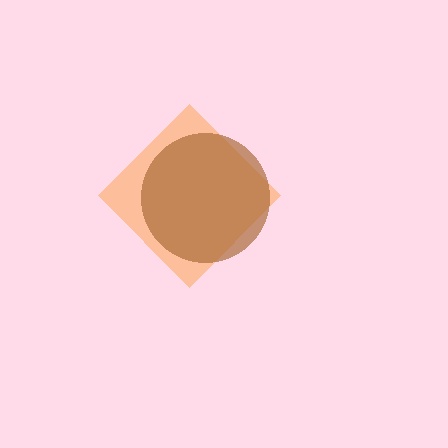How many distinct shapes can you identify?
There are 2 distinct shapes: an orange diamond, a brown circle.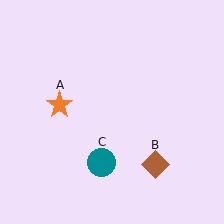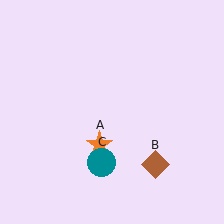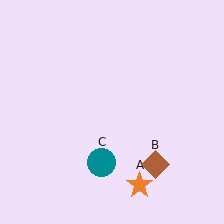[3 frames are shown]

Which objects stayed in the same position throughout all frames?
Brown diamond (object B) and teal circle (object C) remained stationary.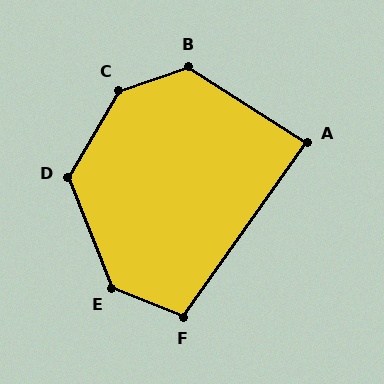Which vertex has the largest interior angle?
C, at approximately 139 degrees.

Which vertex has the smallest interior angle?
A, at approximately 87 degrees.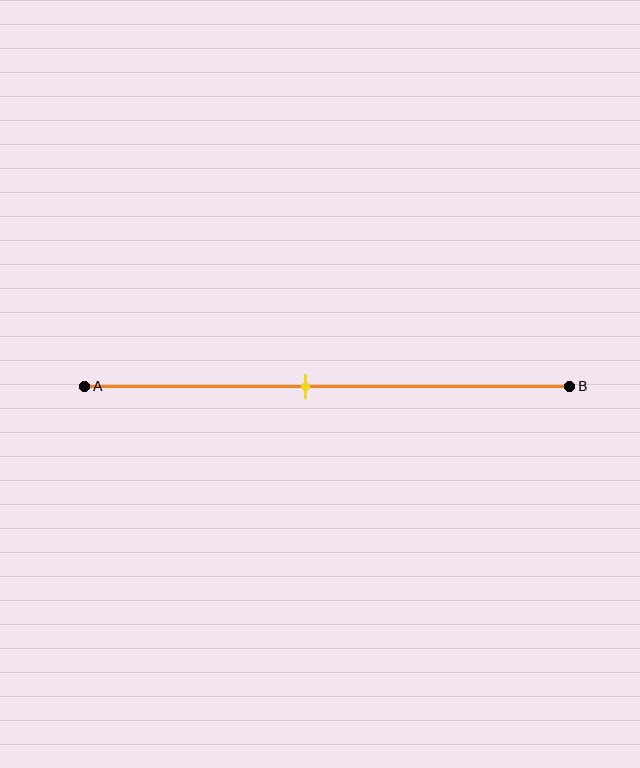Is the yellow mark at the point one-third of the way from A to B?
No, the mark is at about 45% from A, not at the 33% one-third point.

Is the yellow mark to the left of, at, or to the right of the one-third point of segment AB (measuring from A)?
The yellow mark is to the right of the one-third point of segment AB.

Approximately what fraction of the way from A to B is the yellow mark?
The yellow mark is approximately 45% of the way from A to B.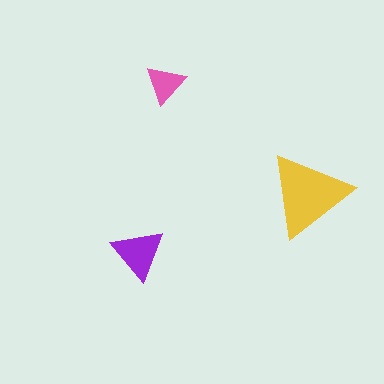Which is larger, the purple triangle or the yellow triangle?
The yellow one.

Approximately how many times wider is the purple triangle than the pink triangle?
About 1.5 times wider.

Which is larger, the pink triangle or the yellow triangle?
The yellow one.